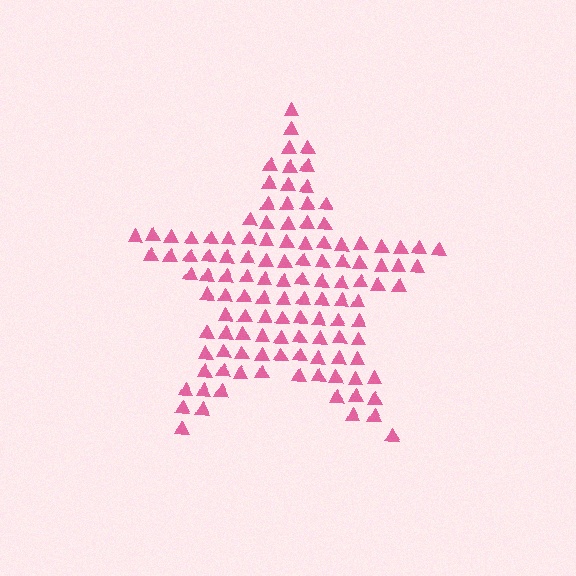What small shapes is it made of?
It is made of small triangles.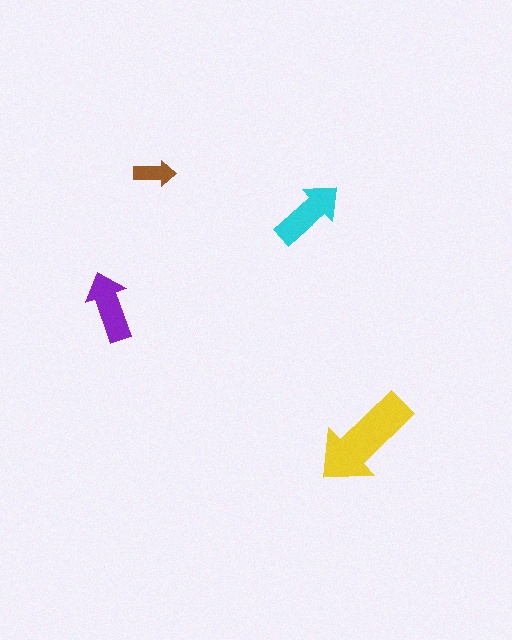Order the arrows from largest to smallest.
the yellow one, the cyan one, the purple one, the brown one.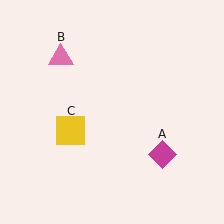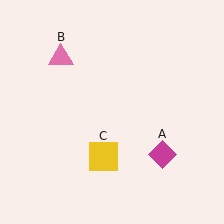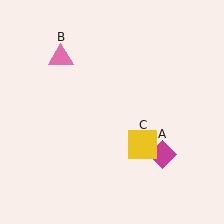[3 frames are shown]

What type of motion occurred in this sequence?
The yellow square (object C) rotated counterclockwise around the center of the scene.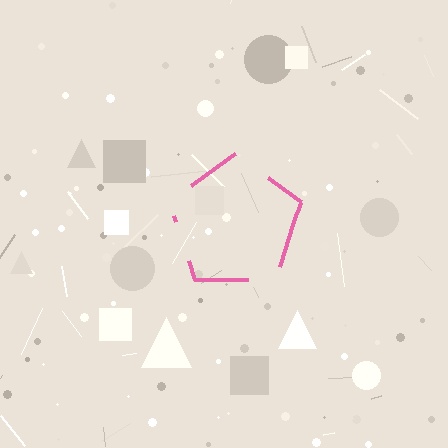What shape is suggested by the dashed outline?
The dashed outline suggests a pentagon.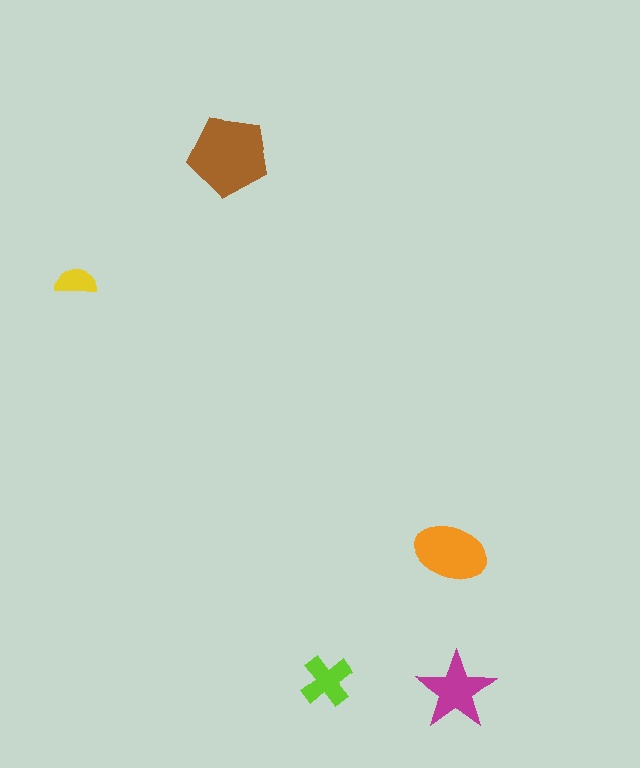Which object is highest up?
The brown pentagon is topmost.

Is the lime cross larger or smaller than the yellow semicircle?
Larger.